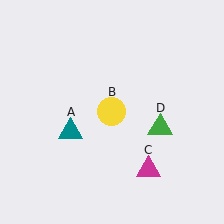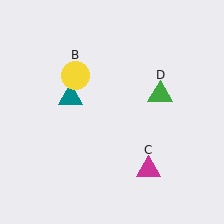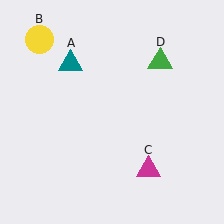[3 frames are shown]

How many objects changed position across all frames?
3 objects changed position: teal triangle (object A), yellow circle (object B), green triangle (object D).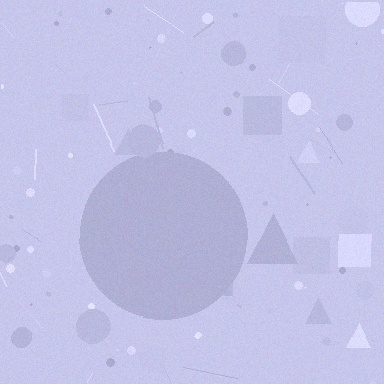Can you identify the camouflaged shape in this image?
The camouflaged shape is a circle.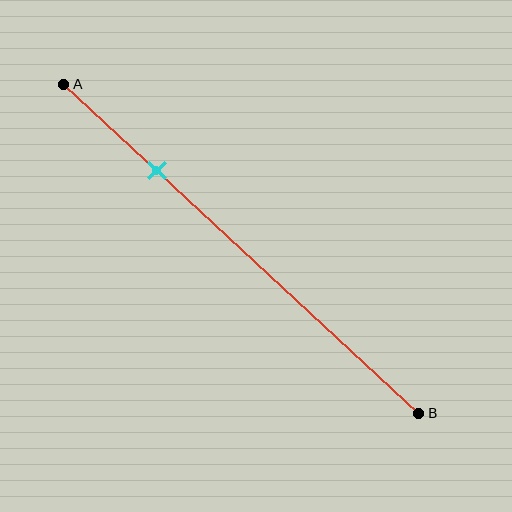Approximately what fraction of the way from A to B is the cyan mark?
The cyan mark is approximately 25% of the way from A to B.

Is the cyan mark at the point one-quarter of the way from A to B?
Yes, the mark is approximately at the one-quarter point.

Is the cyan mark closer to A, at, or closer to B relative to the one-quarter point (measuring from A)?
The cyan mark is approximately at the one-quarter point of segment AB.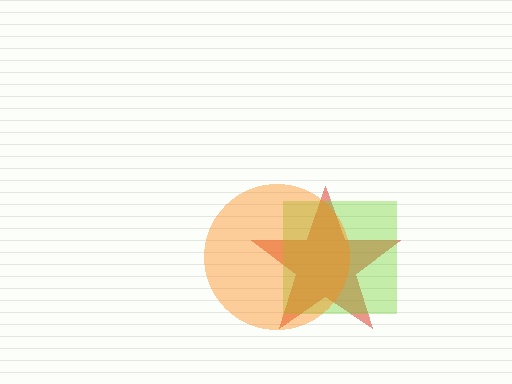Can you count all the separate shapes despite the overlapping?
Yes, there are 3 separate shapes.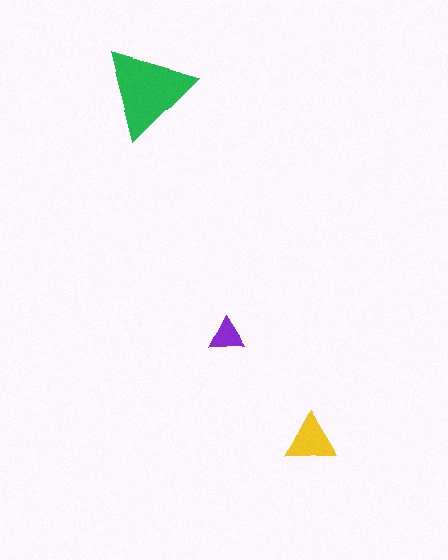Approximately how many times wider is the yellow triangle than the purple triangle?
About 1.5 times wider.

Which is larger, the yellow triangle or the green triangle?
The green one.